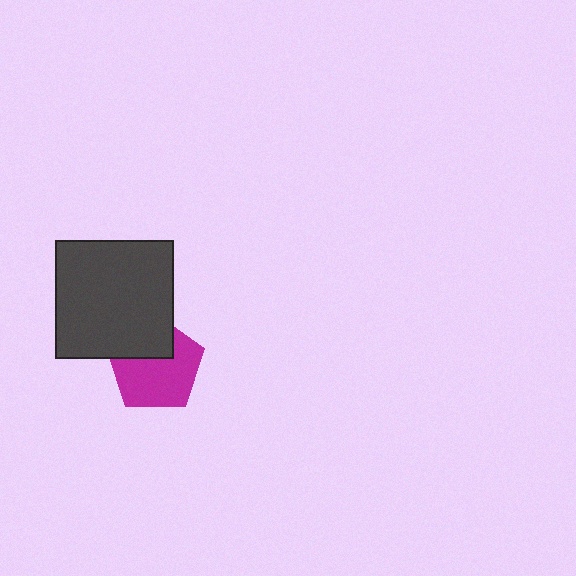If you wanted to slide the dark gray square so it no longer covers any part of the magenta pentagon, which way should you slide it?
Slide it up — that is the most direct way to separate the two shapes.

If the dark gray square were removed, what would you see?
You would see the complete magenta pentagon.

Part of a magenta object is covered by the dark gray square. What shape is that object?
It is a pentagon.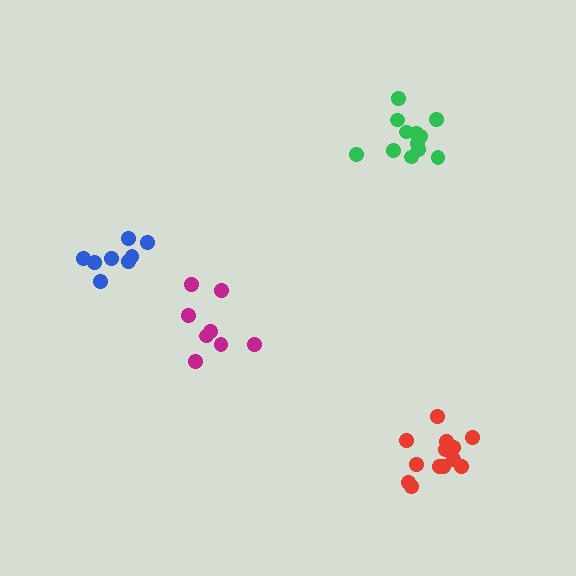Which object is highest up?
The green cluster is topmost.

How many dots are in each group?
Group 1: 13 dots, Group 2: 12 dots, Group 3: 8 dots, Group 4: 8 dots (41 total).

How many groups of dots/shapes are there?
There are 4 groups.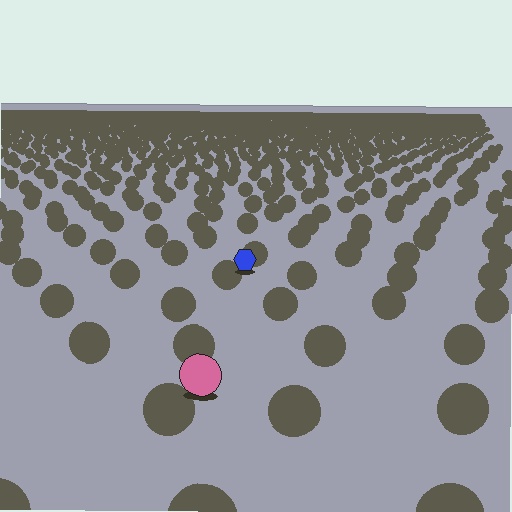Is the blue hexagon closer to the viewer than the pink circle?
No. The pink circle is closer — you can tell from the texture gradient: the ground texture is coarser near it.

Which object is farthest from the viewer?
The blue hexagon is farthest from the viewer. It appears smaller and the ground texture around it is denser.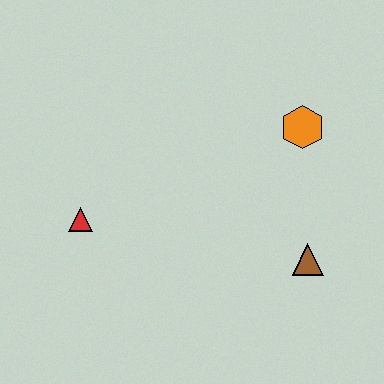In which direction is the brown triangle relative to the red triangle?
The brown triangle is to the right of the red triangle.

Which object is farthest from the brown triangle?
The red triangle is farthest from the brown triangle.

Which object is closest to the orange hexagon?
The brown triangle is closest to the orange hexagon.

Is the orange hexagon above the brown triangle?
Yes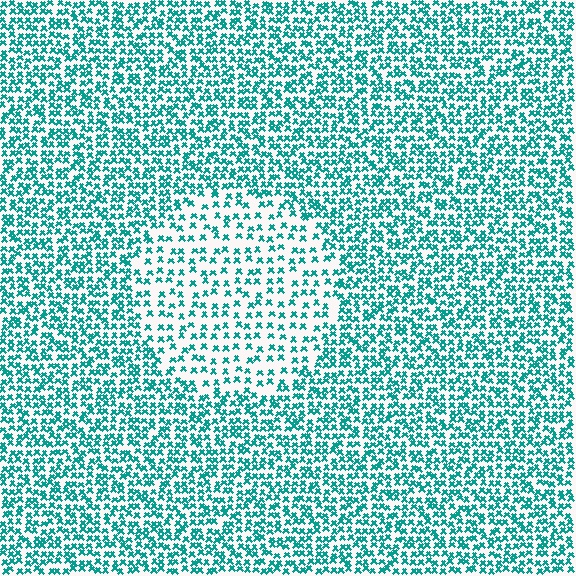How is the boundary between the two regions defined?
The boundary is defined by a change in element density (approximately 2.0x ratio). All elements are the same color, size, and shape.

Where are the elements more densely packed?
The elements are more densely packed outside the circle boundary.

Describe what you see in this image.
The image contains small teal elements arranged at two different densities. A circle-shaped region is visible where the elements are less densely packed than the surrounding area.